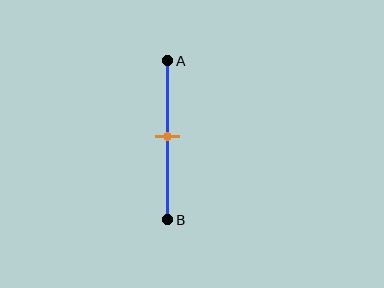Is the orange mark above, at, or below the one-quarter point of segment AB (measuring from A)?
The orange mark is below the one-quarter point of segment AB.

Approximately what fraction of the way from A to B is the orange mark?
The orange mark is approximately 45% of the way from A to B.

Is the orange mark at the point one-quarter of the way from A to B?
No, the mark is at about 45% from A, not at the 25% one-quarter point.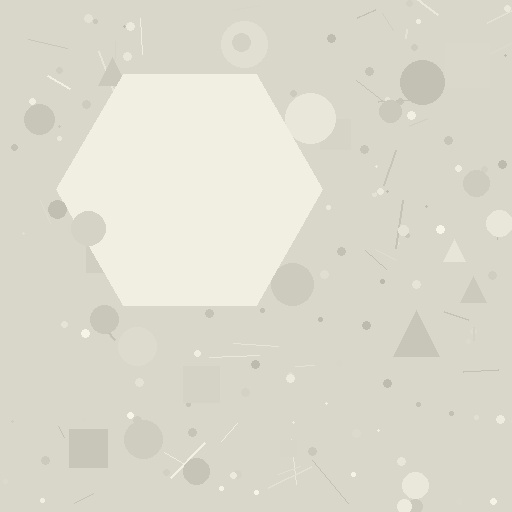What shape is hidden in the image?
A hexagon is hidden in the image.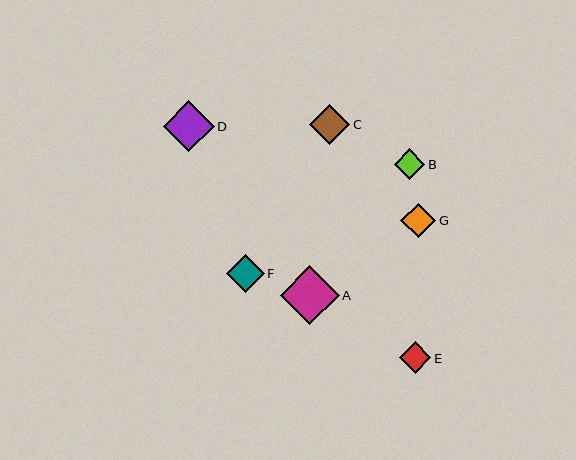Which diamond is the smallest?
Diamond B is the smallest with a size of approximately 31 pixels.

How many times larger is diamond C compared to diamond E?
Diamond C is approximately 1.3 times the size of diamond E.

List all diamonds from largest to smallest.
From largest to smallest: A, D, C, F, G, E, B.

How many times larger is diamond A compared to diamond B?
Diamond A is approximately 1.9 times the size of diamond B.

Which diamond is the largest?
Diamond A is the largest with a size of approximately 59 pixels.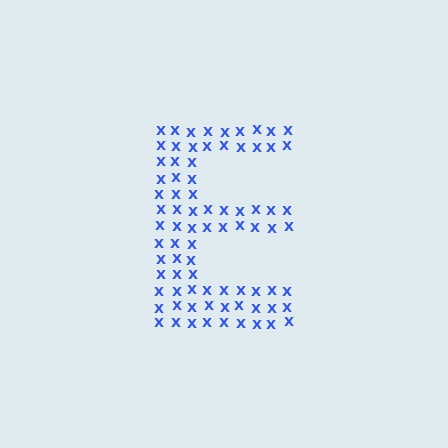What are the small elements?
The small elements are letter X's.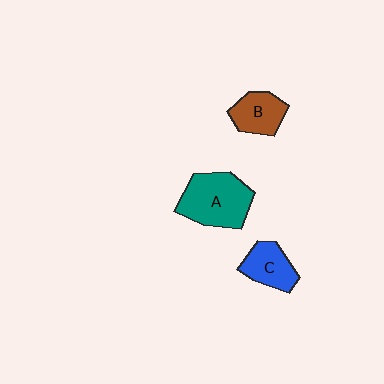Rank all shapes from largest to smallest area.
From largest to smallest: A (teal), C (blue), B (brown).